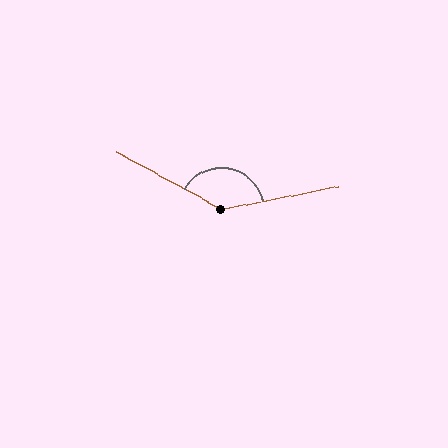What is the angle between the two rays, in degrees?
Approximately 140 degrees.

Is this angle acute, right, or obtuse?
It is obtuse.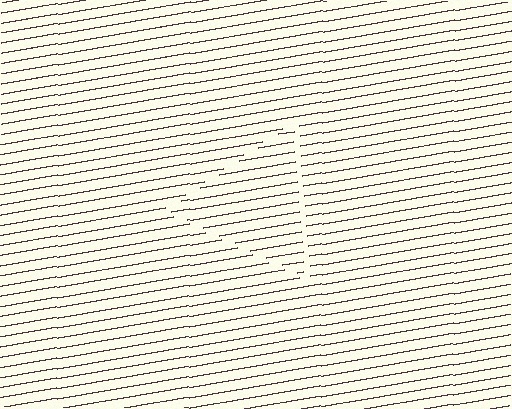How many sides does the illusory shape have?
3 sides — the line-ends trace a triangle.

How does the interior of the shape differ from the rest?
The interior of the shape contains the same grating, shifted by half a period — the contour is defined by the phase discontinuity where line-ends from the inner and outer gratings abut.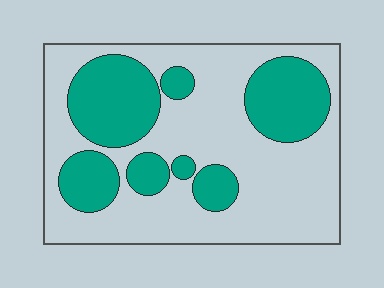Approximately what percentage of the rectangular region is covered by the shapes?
Approximately 35%.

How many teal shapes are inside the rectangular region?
7.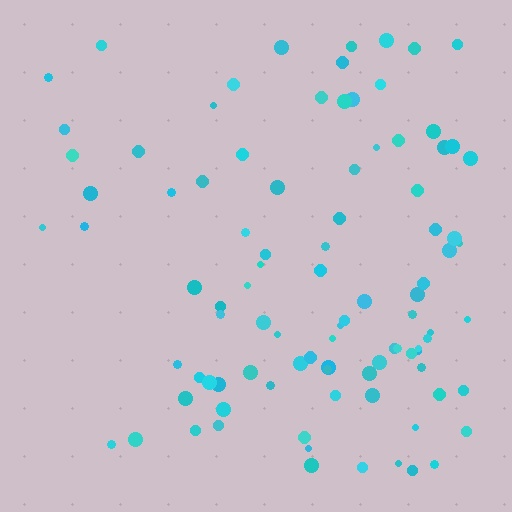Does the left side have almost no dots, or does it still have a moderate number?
Still a moderate number, just noticeably fewer than the right.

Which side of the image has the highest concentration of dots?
The right.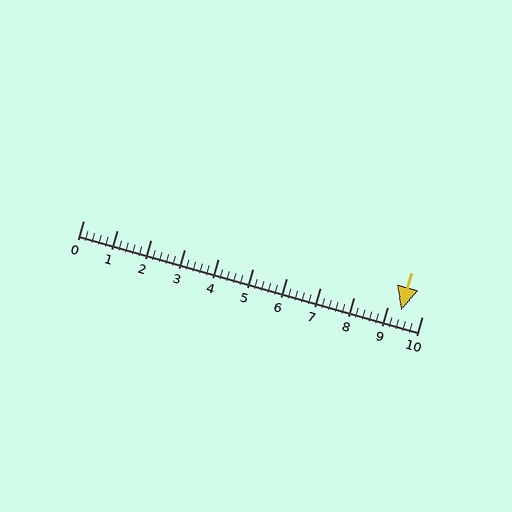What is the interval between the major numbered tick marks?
The major tick marks are spaced 1 units apart.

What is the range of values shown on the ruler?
The ruler shows values from 0 to 10.